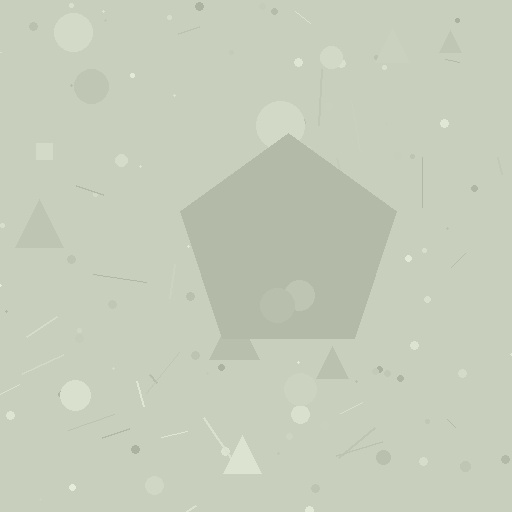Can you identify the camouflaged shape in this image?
The camouflaged shape is a pentagon.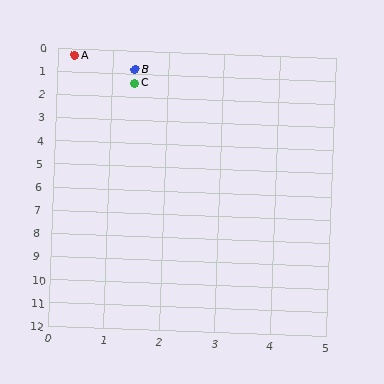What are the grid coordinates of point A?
Point A is at approximately (0.3, 0.3).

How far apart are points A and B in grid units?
Points A and B are about 1.2 grid units apart.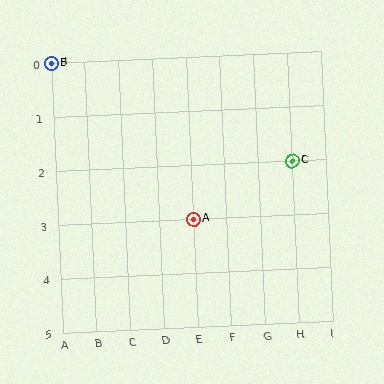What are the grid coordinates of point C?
Point C is at grid coordinates (H, 2).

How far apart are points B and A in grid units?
Points B and A are 4 columns and 3 rows apart (about 5.0 grid units diagonally).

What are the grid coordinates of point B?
Point B is at grid coordinates (A, 0).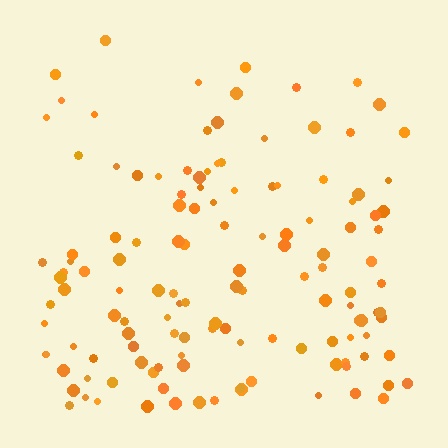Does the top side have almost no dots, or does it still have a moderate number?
Still a moderate number, just noticeably fewer than the bottom.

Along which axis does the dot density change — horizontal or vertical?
Vertical.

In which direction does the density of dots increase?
From top to bottom, with the bottom side densest.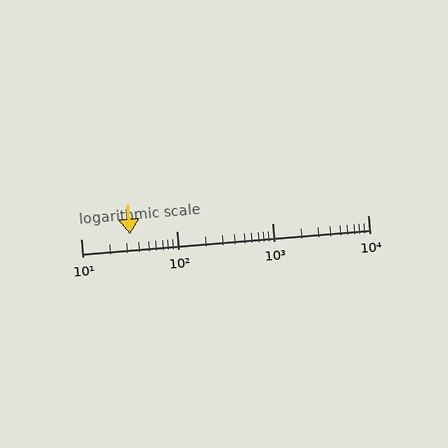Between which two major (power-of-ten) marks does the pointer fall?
The pointer is between 10 and 100.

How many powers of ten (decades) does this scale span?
The scale spans 3 decades, from 10 to 10000.